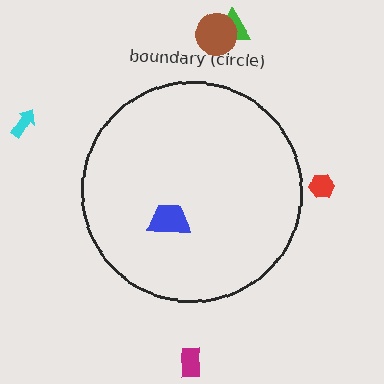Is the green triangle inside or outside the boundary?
Outside.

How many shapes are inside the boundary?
1 inside, 5 outside.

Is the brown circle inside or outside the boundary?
Outside.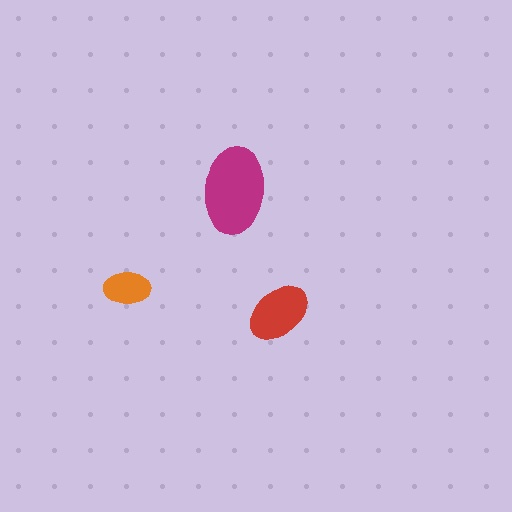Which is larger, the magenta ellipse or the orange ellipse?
The magenta one.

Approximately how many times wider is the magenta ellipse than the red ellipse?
About 1.5 times wider.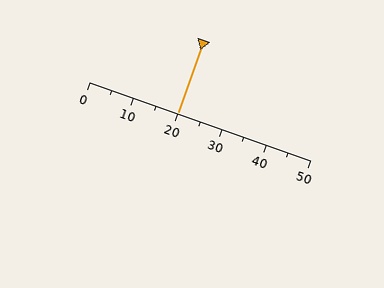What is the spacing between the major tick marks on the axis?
The major ticks are spaced 10 apart.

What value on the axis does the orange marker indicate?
The marker indicates approximately 20.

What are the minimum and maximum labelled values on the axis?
The axis runs from 0 to 50.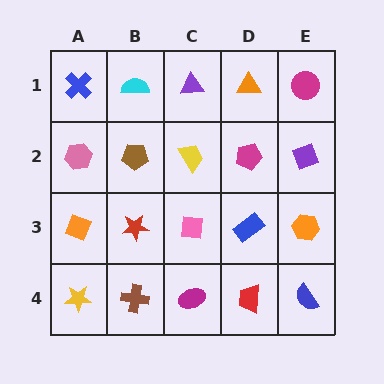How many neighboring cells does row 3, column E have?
3.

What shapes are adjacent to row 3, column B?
A brown pentagon (row 2, column B), a brown cross (row 4, column B), an orange diamond (row 3, column A), a pink square (row 3, column C).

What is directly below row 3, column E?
A blue semicircle.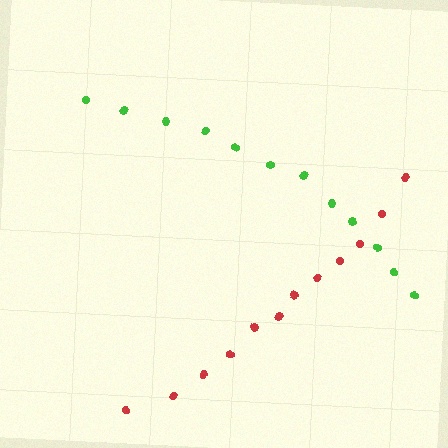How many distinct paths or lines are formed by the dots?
There are 2 distinct paths.